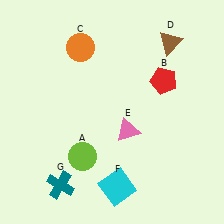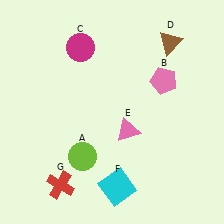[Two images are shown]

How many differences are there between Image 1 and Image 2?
There are 3 differences between the two images.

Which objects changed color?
B changed from red to pink. C changed from orange to magenta. G changed from teal to red.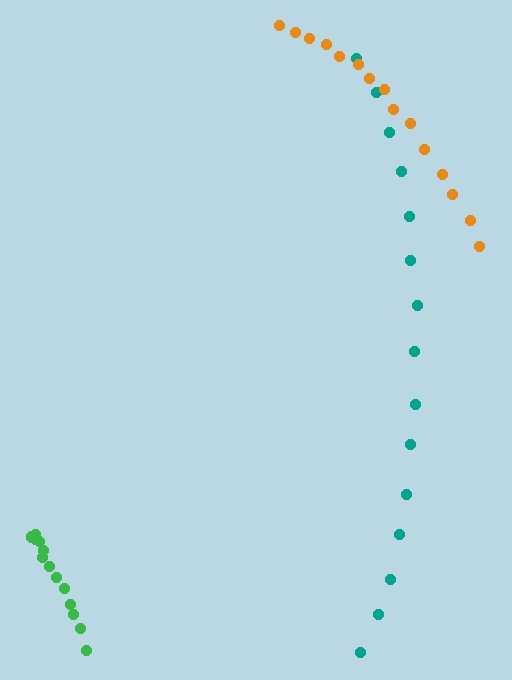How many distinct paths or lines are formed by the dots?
There are 3 distinct paths.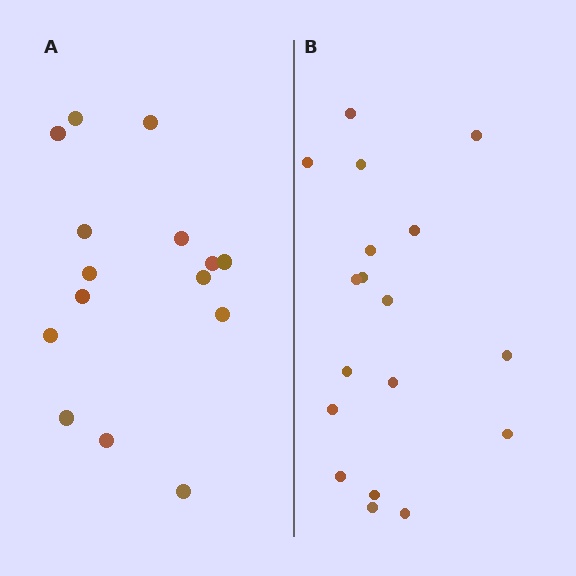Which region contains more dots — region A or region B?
Region B (the right region) has more dots.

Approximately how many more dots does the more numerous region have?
Region B has just a few more — roughly 2 or 3 more dots than region A.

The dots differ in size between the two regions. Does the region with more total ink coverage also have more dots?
No. Region A has more total ink coverage because its dots are larger, but region B actually contains more individual dots. Total area can be misleading — the number of items is what matters here.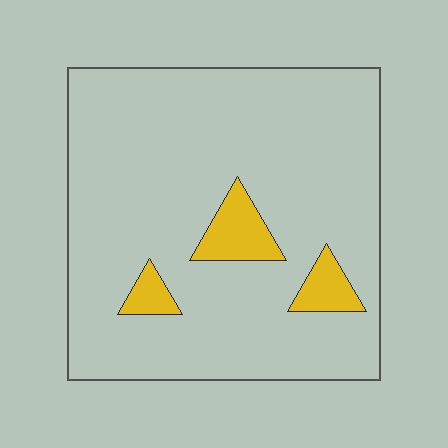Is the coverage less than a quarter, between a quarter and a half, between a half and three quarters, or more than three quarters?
Less than a quarter.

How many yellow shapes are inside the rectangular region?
3.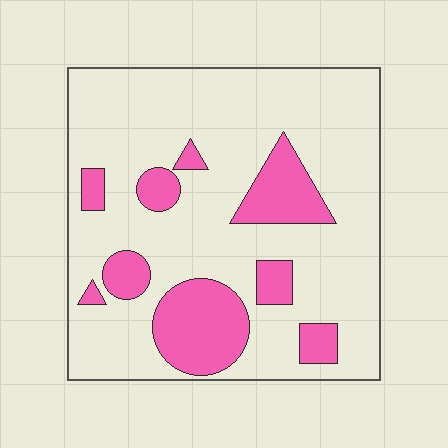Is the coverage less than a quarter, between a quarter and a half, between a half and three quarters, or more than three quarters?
Less than a quarter.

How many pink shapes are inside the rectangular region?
9.